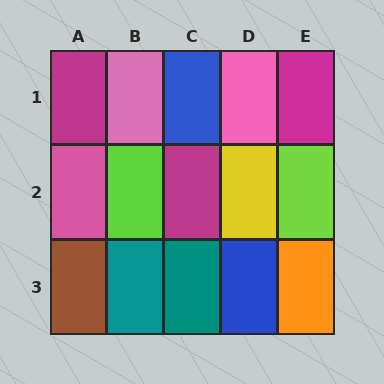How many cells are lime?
2 cells are lime.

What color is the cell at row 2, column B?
Lime.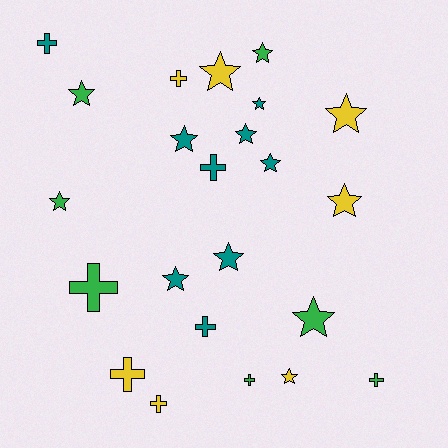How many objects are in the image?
There are 23 objects.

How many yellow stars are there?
There are 4 yellow stars.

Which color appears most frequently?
Teal, with 9 objects.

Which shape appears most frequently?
Star, with 14 objects.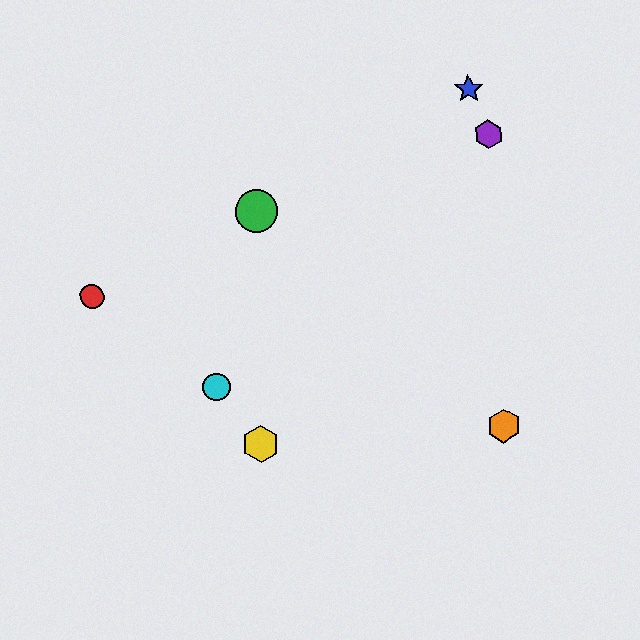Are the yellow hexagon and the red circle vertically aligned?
No, the yellow hexagon is at x≈261 and the red circle is at x≈92.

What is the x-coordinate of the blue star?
The blue star is at x≈469.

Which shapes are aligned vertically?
The green circle, the yellow hexagon are aligned vertically.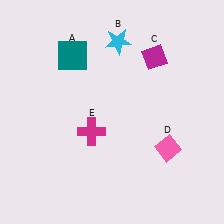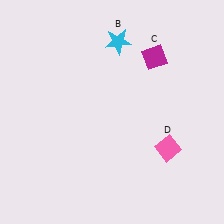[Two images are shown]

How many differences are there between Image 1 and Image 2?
There are 2 differences between the two images.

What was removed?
The magenta cross (E), the teal square (A) were removed in Image 2.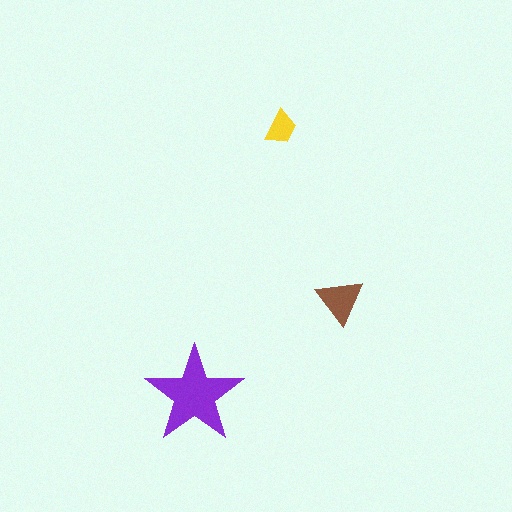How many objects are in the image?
There are 3 objects in the image.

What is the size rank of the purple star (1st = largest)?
1st.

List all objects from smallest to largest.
The yellow trapezoid, the brown triangle, the purple star.